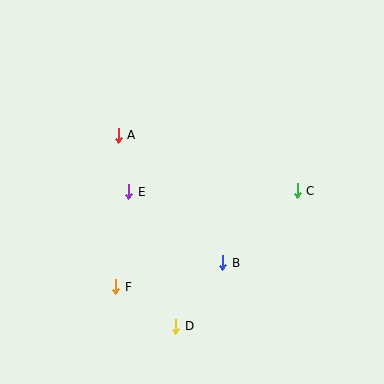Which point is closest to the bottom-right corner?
Point B is closest to the bottom-right corner.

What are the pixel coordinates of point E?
Point E is at (129, 192).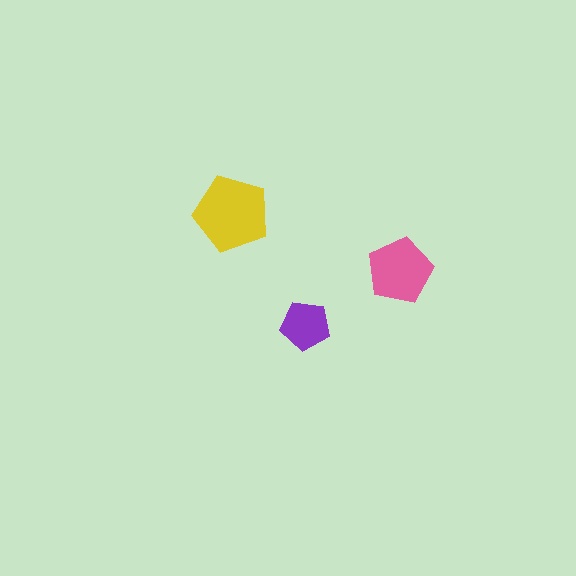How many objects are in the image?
There are 3 objects in the image.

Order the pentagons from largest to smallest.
the yellow one, the pink one, the purple one.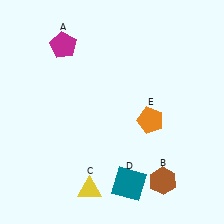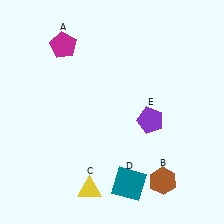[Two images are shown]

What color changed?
The pentagon (E) changed from orange in Image 1 to purple in Image 2.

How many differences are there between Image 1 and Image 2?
There is 1 difference between the two images.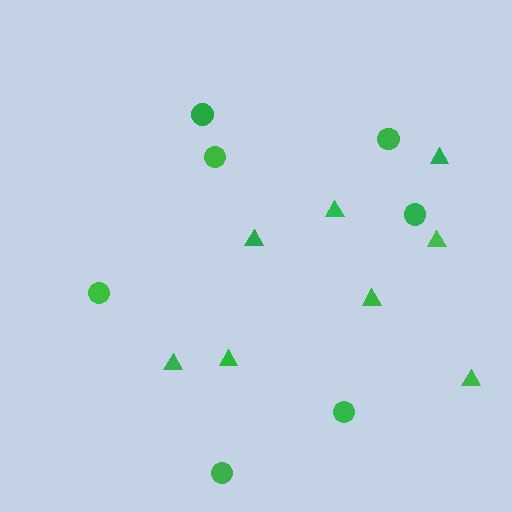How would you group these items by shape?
There are 2 groups: one group of circles (7) and one group of triangles (8).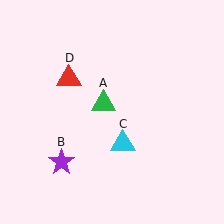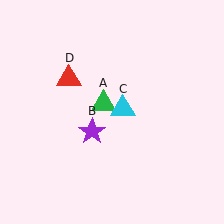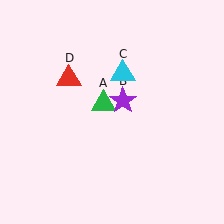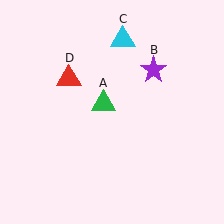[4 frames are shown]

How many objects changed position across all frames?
2 objects changed position: purple star (object B), cyan triangle (object C).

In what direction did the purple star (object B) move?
The purple star (object B) moved up and to the right.